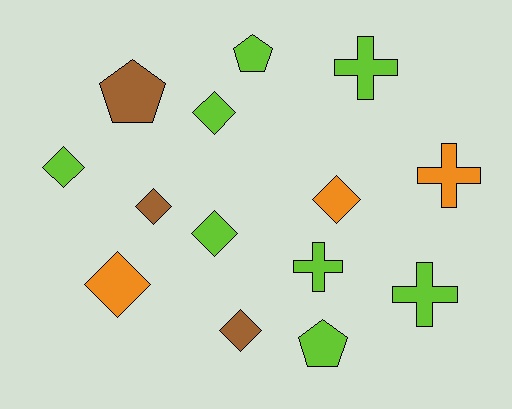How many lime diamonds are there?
There are 3 lime diamonds.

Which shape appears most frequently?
Diamond, with 7 objects.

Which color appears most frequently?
Lime, with 8 objects.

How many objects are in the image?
There are 14 objects.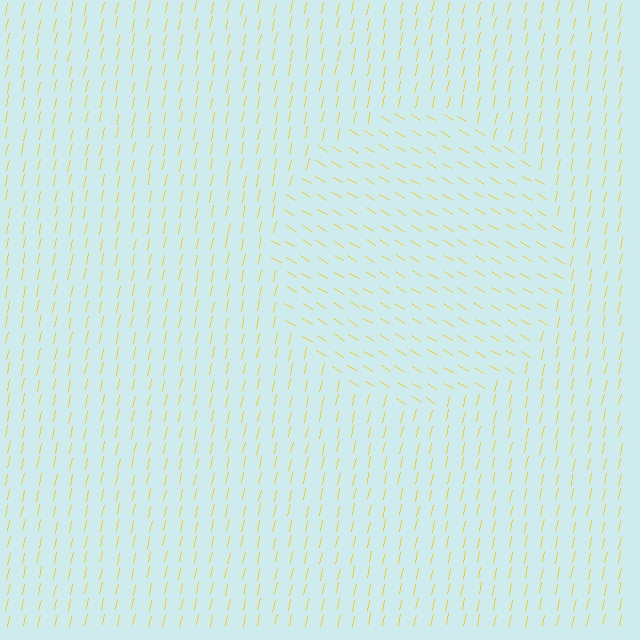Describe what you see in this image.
The image is filled with small yellow line segments. A circle region in the image has lines oriented differently from the surrounding lines, creating a visible texture boundary.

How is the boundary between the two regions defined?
The boundary is defined purely by a change in line orientation (approximately 71 degrees difference). All lines are the same color and thickness.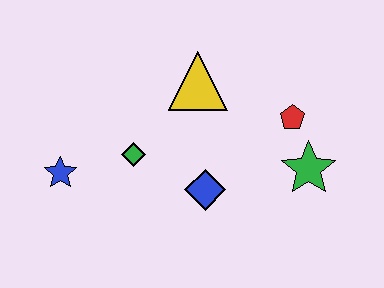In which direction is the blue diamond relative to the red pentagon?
The blue diamond is to the left of the red pentagon.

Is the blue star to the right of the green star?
No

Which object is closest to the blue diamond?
The green diamond is closest to the blue diamond.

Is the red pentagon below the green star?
No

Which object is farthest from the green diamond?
The green star is farthest from the green diamond.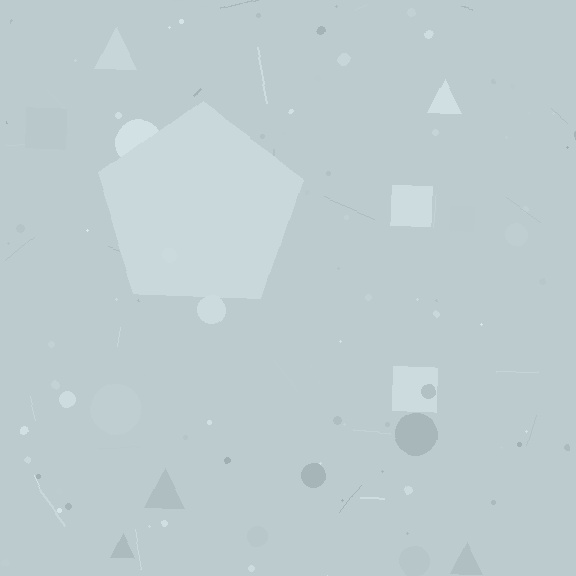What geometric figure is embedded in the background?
A pentagon is embedded in the background.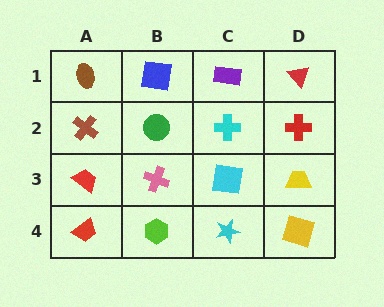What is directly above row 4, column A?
A red trapezoid.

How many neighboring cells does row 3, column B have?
4.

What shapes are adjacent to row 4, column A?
A red trapezoid (row 3, column A), a lime hexagon (row 4, column B).